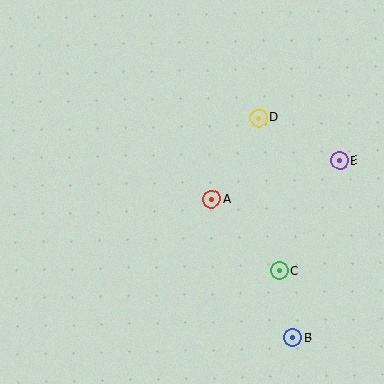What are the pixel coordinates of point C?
Point C is at (279, 271).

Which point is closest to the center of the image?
Point A at (212, 199) is closest to the center.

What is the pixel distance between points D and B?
The distance between D and B is 222 pixels.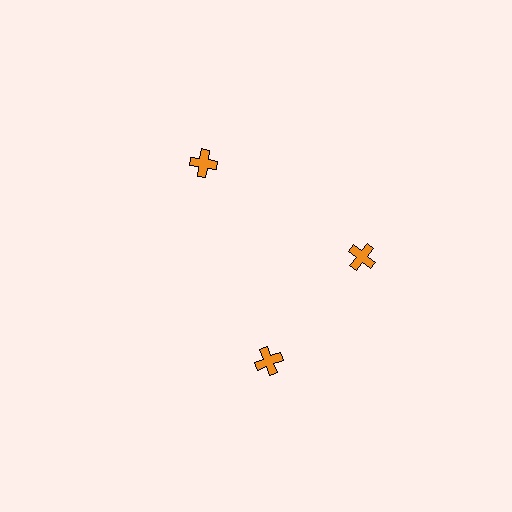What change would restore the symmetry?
The symmetry would be restored by rotating it back into even spacing with its neighbors so that all 3 crosses sit at equal angles and equal distance from the center.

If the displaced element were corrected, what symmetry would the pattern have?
It would have 3-fold rotational symmetry — the pattern would map onto itself every 120 degrees.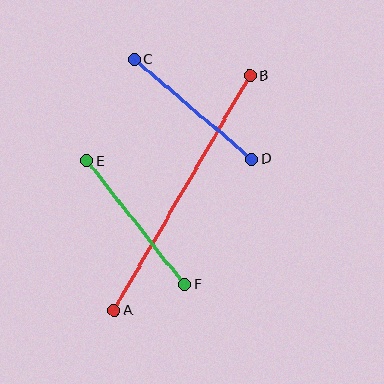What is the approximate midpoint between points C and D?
The midpoint is at approximately (193, 109) pixels.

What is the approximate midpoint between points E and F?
The midpoint is at approximately (136, 223) pixels.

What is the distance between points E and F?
The distance is approximately 157 pixels.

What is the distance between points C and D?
The distance is approximately 154 pixels.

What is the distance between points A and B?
The distance is approximately 271 pixels.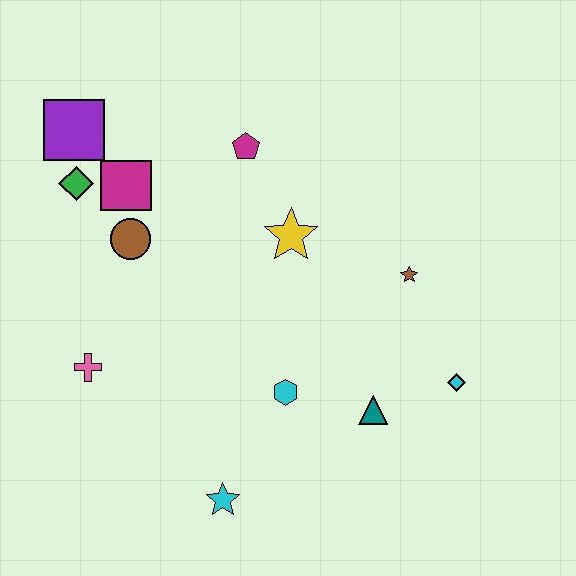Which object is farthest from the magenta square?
The cyan diamond is farthest from the magenta square.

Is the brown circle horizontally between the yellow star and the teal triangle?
No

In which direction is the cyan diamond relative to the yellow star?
The cyan diamond is to the right of the yellow star.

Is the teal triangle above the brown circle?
No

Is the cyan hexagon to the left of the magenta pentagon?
No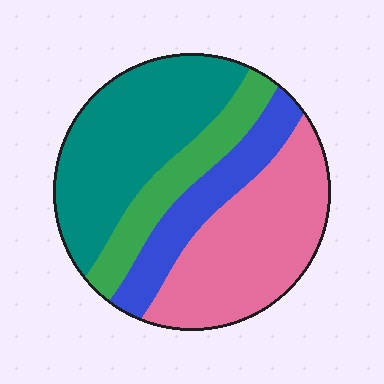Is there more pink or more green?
Pink.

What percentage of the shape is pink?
Pink takes up about one third (1/3) of the shape.